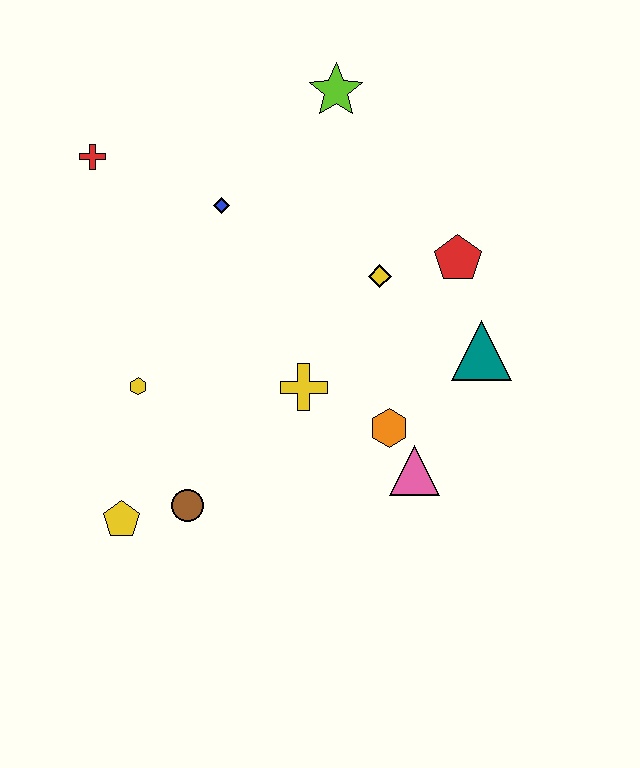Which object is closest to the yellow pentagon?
The brown circle is closest to the yellow pentagon.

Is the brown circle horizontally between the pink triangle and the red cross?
Yes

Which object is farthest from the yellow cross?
The red cross is farthest from the yellow cross.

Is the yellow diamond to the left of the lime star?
No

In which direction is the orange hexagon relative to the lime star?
The orange hexagon is below the lime star.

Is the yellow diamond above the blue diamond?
No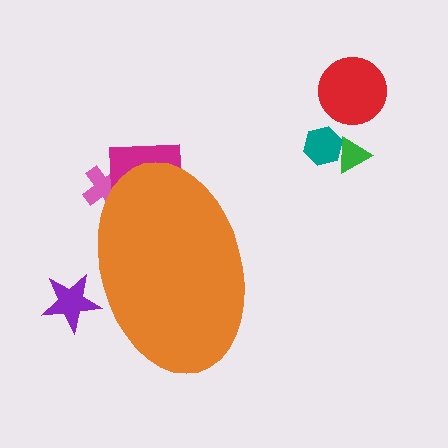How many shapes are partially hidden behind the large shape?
3 shapes are partially hidden.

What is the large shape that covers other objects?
An orange ellipse.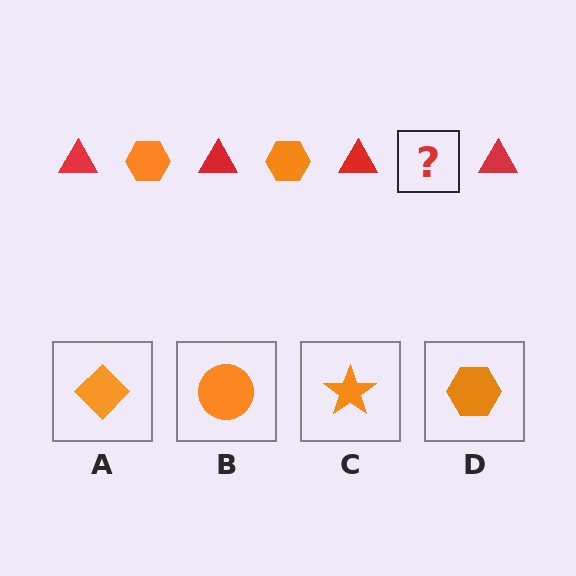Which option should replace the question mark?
Option D.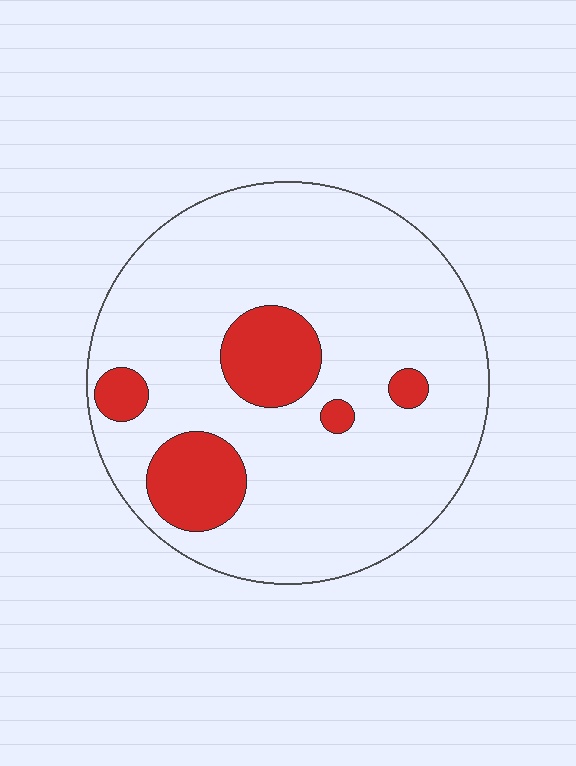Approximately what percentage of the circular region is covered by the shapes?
Approximately 15%.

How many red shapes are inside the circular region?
5.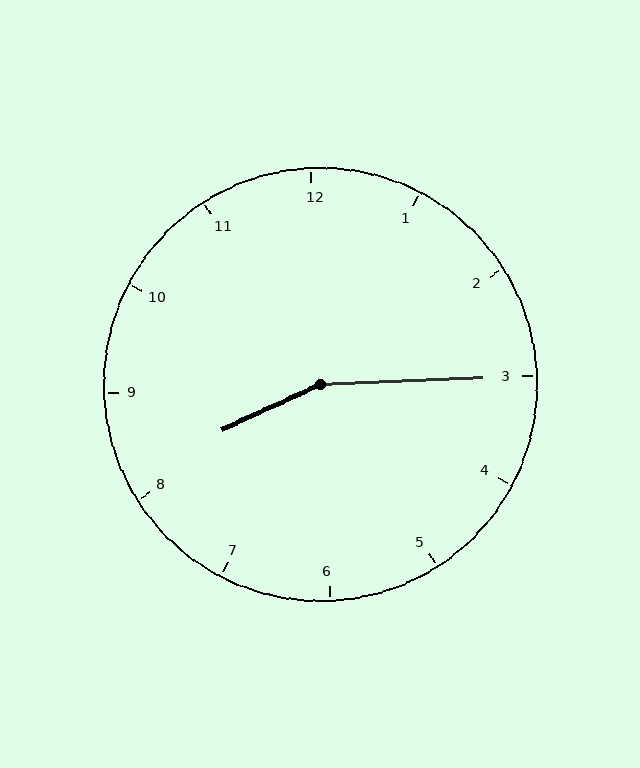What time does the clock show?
8:15.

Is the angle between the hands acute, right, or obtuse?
It is obtuse.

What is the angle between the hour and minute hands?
Approximately 158 degrees.